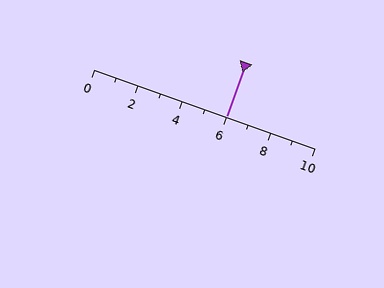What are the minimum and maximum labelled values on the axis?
The axis runs from 0 to 10.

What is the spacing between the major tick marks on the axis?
The major ticks are spaced 2 apart.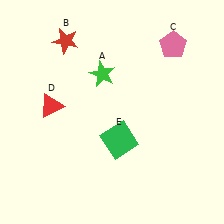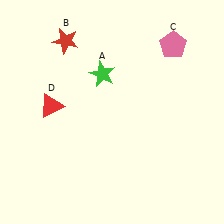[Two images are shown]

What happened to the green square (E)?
The green square (E) was removed in Image 2. It was in the bottom-right area of Image 1.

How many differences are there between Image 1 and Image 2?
There is 1 difference between the two images.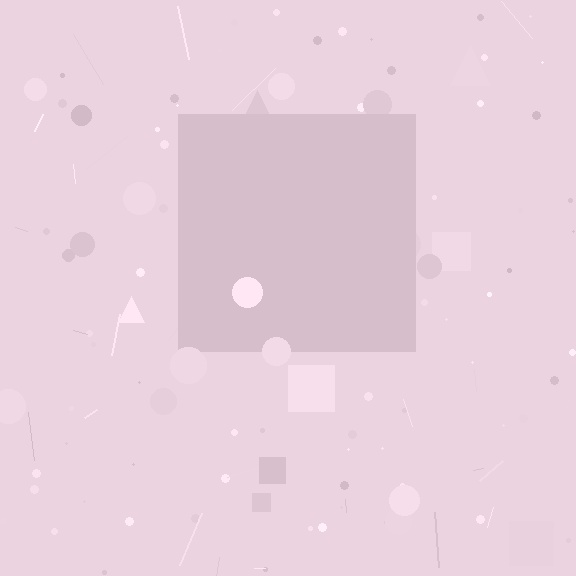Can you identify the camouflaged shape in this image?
The camouflaged shape is a square.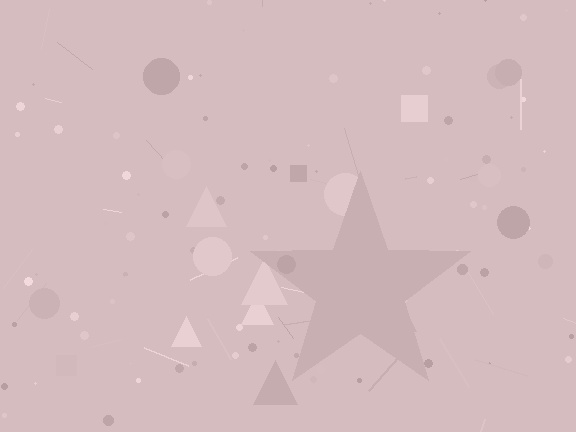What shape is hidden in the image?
A star is hidden in the image.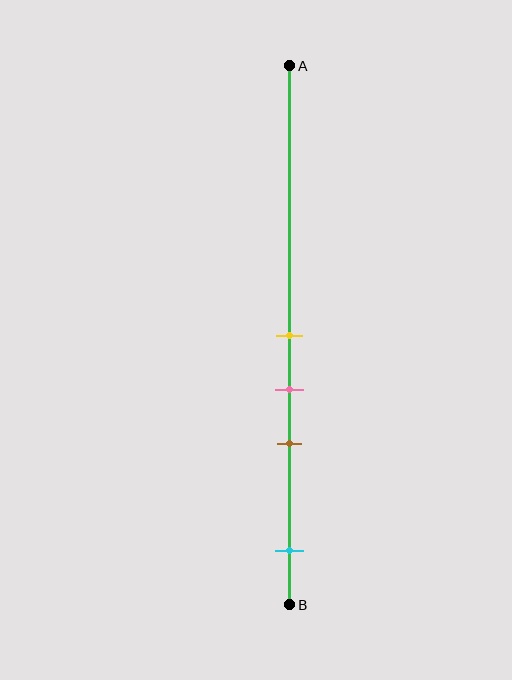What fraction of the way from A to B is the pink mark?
The pink mark is approximately 60% (0.6) of the way from A to B.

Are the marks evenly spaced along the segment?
No, the marks are not evenly spaced.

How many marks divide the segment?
There are 4 marks dividing the segment.